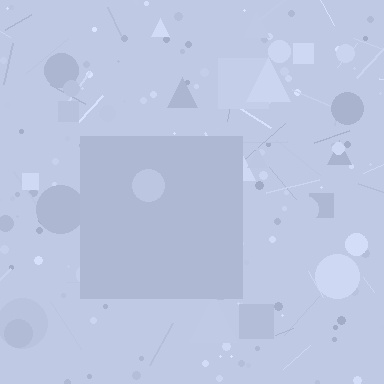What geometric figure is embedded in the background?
A square is embedded in the background.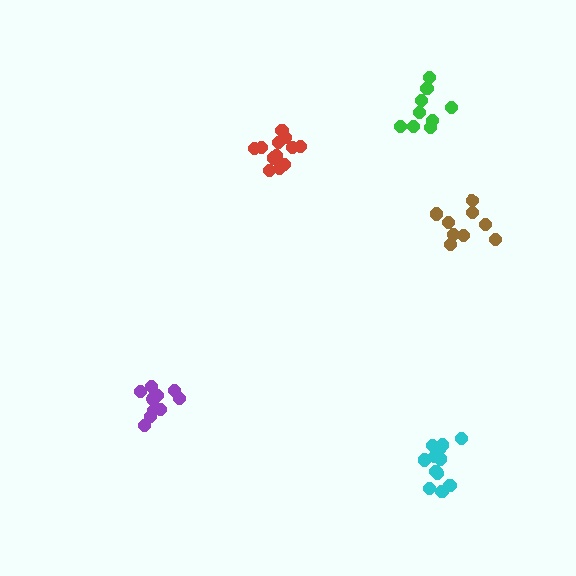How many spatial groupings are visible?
There are 5 spatial groupings.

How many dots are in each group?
Group 1: 9 dots, Group 2: 12 dots, Group 3: 10 dots, Group 4: 12 dots, Group 5: 9 dots (52 total).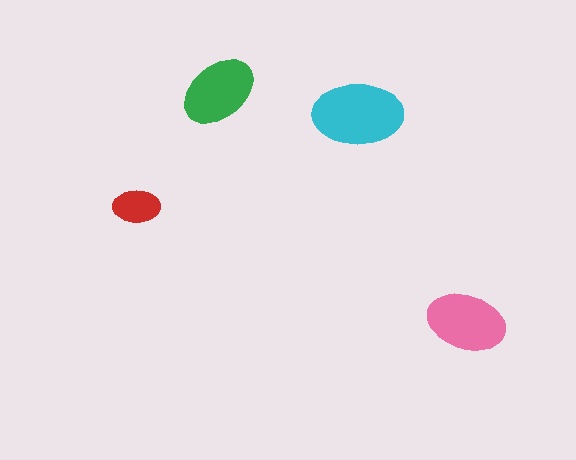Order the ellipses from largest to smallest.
the cyan one, the pink one, the green one, the red one.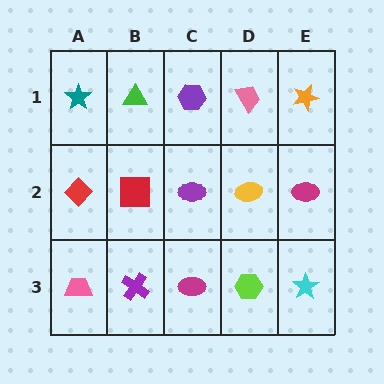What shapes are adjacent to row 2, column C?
A purple hexagon (row 1, column C), a magenta ellipse (row 3, column C), a red square (row 2, column B), a yellow ellipse (row 2, column D).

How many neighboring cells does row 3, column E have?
2.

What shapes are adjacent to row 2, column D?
A pink trapezoid (row 1, column D), a lime hexagon (row 3, column D), a purple ellipse (row 2, column C), a magenta ellipse (row 2, column E).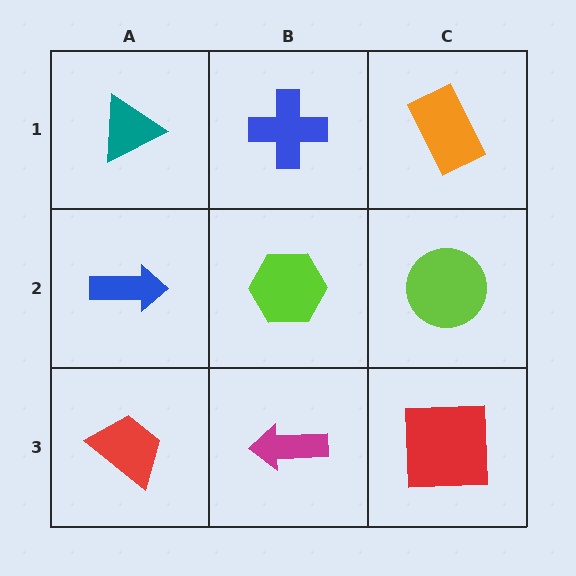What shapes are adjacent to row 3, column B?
A lime hexagon (row 2, column B), a red trapezoid (row 3, column A), a red square (row 3, column C).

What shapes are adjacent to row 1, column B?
A lime hexagon (row 2, column B), a teal triangle (row 1, column A), an orange rectangle (row 1, column C).